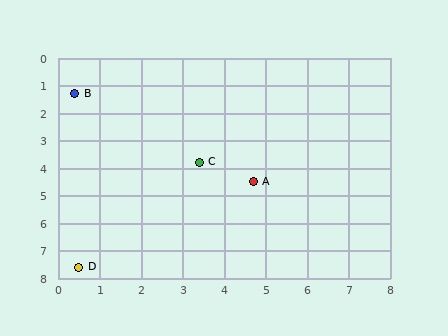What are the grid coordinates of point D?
Point D is at approximately (0.5, 7.6).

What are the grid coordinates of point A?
Point A is at approximately (4.7, 4.5).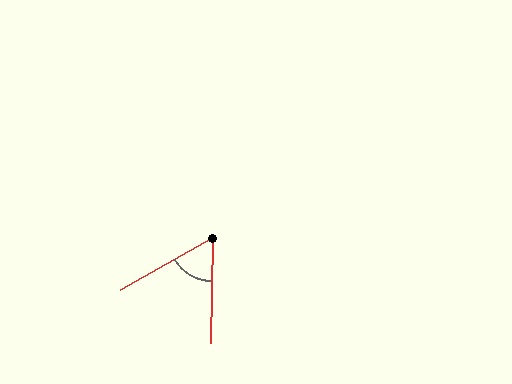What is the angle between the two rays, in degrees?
Approximately 59 degrees.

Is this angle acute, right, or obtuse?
It is acute.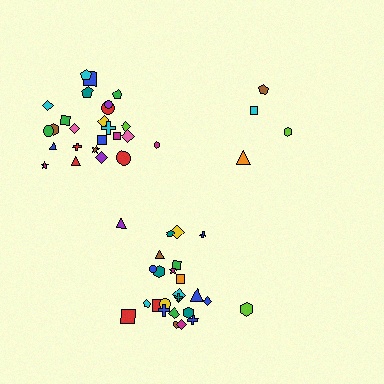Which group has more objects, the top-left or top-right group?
The top-left group.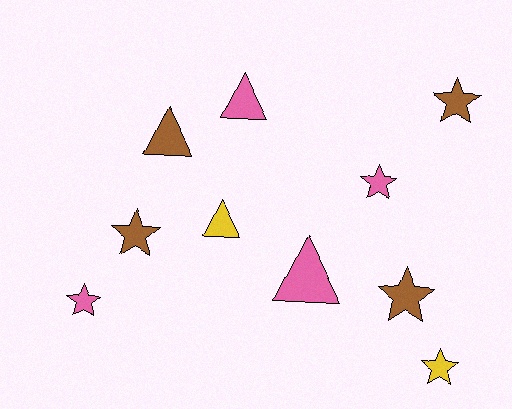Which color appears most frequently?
Pink, with 4 objects.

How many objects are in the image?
There are 10 objects.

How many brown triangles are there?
There is 1 brown triangle.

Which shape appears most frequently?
Star, with 6 objects.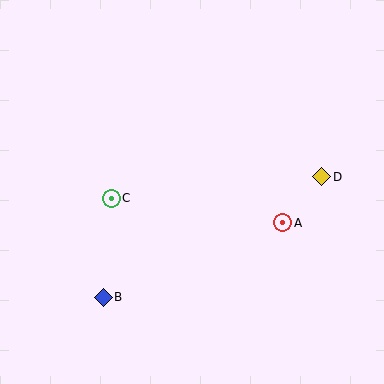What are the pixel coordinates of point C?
Point C is at (111, 198).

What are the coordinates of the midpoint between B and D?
The midpoint between B and D is at (213, 237).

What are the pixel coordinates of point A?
Point A is at (283, 223).